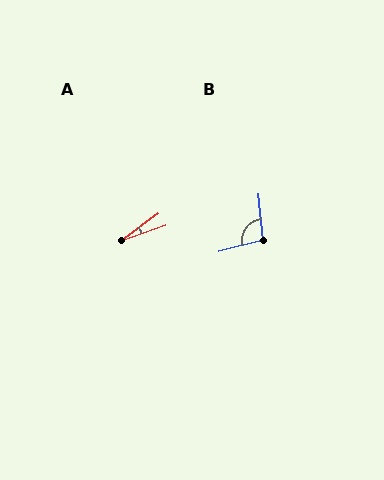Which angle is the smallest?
A, at approximately 18 degrees.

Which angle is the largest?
B, at approximately 99 degrees.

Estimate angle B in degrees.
Approximately 99 degrees.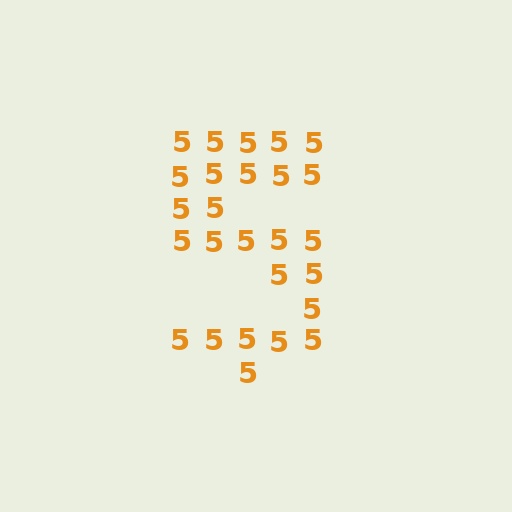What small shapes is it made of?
It is made of small digit 5's.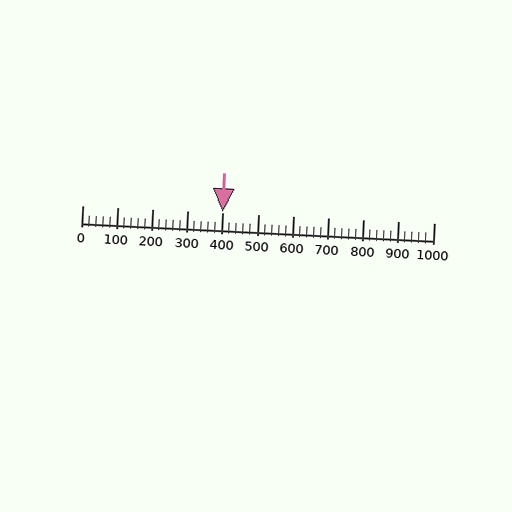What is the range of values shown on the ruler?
The ruler shows values from 0 to 1000.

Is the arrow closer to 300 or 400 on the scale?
The arrow is closer to 400.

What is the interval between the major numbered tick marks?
The major tick marks are spaced 100 units apart.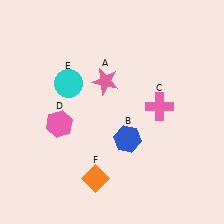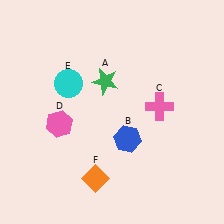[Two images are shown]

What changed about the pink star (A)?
In Image 1, A is pink. In Image 2, it changed to green.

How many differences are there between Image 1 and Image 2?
There is 1 difference between the two images.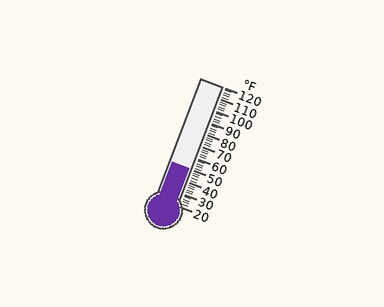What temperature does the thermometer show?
The thermometer shows approximately 50°F.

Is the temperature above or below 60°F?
The temperature is below 60°F.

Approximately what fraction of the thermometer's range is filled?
The thermometer is filled to approximately 30% of its range.